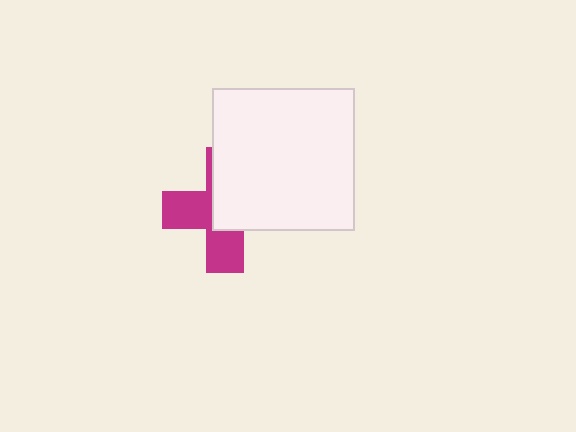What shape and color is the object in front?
The object in front is a white square.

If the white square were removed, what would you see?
You would see the complete magenta cross.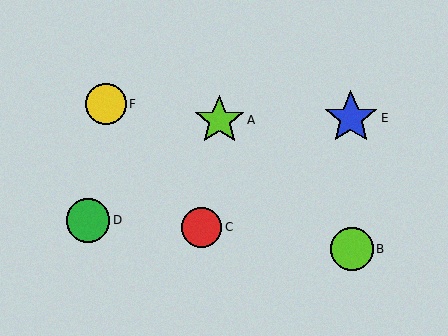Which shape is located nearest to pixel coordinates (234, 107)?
The lime star (labeled A) at (219, 120) is nearest to that location.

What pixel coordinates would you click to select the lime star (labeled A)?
Click at (219, 120) to select the lime star A.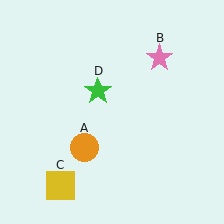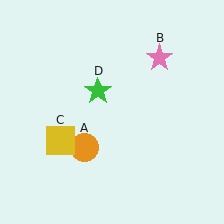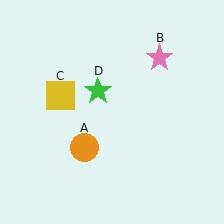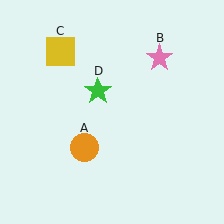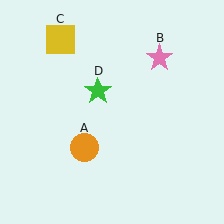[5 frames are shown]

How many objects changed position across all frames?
1 object changed position: yellow square (object C).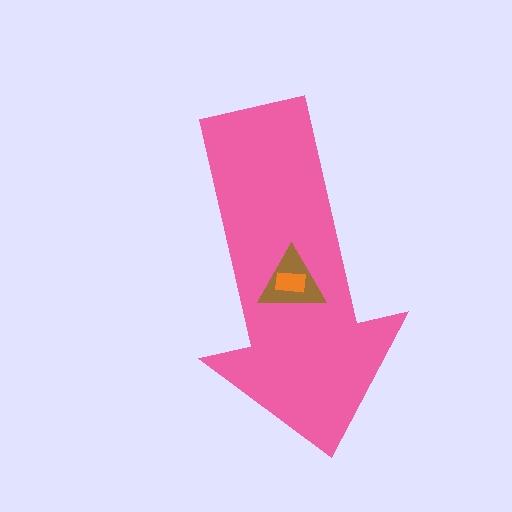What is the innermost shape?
The orange rectangle.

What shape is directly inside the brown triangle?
The orange rectangle.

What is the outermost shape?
The pink arrow.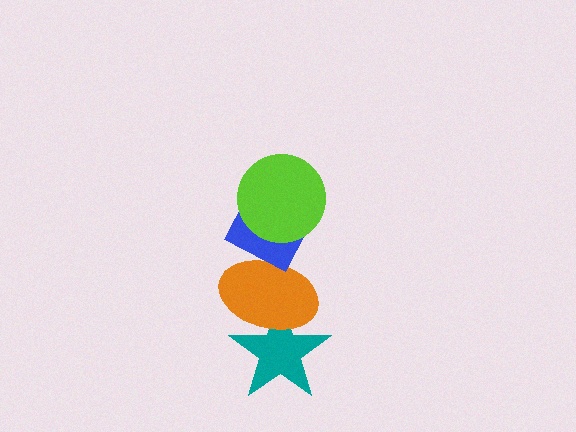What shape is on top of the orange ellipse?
The blue diamond is on top of the orange ellipse.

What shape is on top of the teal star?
The orange ellipse is on top of the teal star.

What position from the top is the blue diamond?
The blue diamond is 2nd from the top.